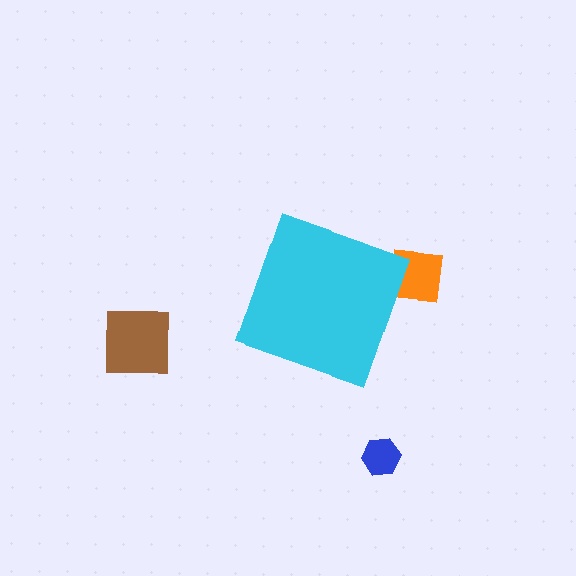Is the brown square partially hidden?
No, the brown square is fully visible.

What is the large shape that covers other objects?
A cyan diamond.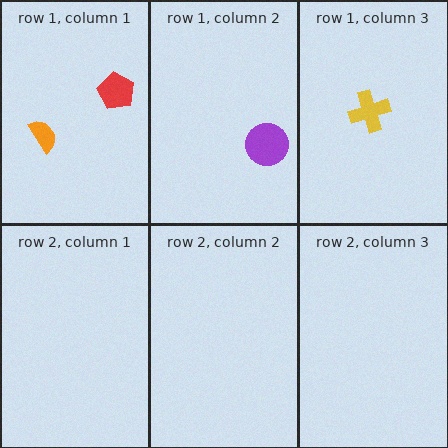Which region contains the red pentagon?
The row 1, column 1 region.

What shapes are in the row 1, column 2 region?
The purple circle.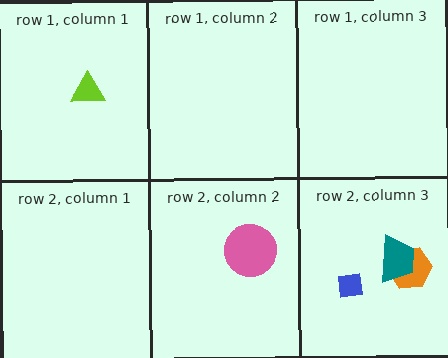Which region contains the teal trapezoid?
The row 2, column 3 region.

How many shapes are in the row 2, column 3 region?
3.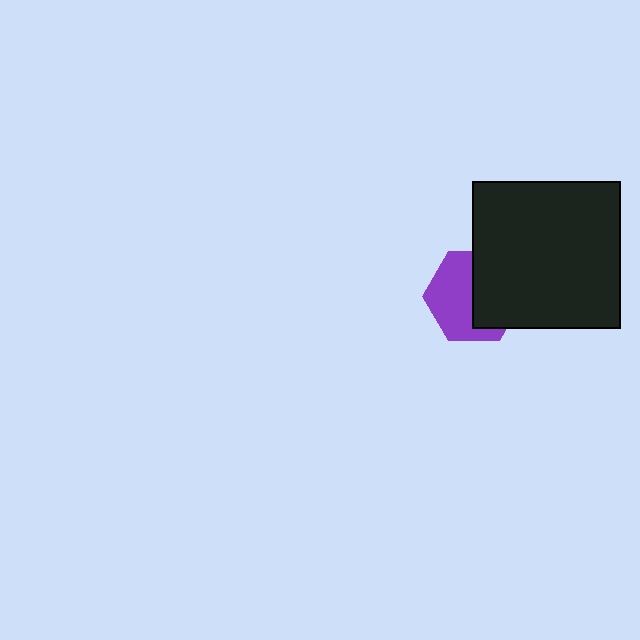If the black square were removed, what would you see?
You would see the complete purple hexagon.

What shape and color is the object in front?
The object in front is a black square.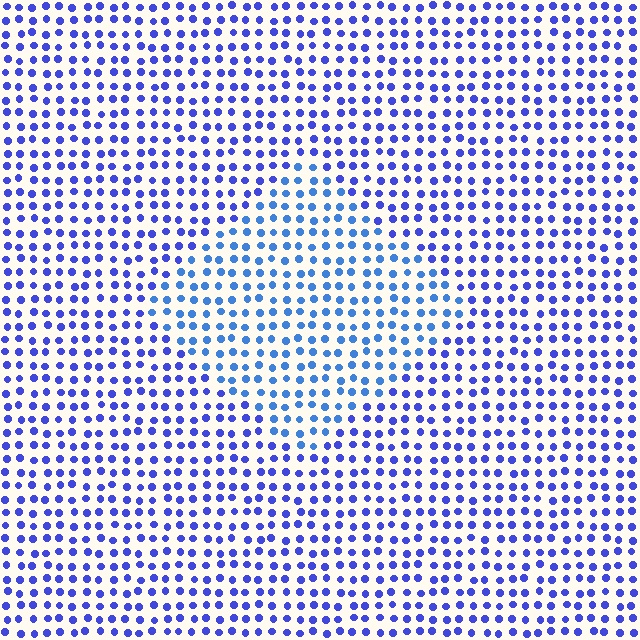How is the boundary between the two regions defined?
The boundary is defined purely by a slight shift in hue (about 23 degrees). Spacing, size, and orientation are identical on both sides.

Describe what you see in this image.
The image is filled with small blue elements in a uniform arrangement. A diamond-shaped region is visible where the elements are tinted to a slightly different hue, forming a subtle color boundary.